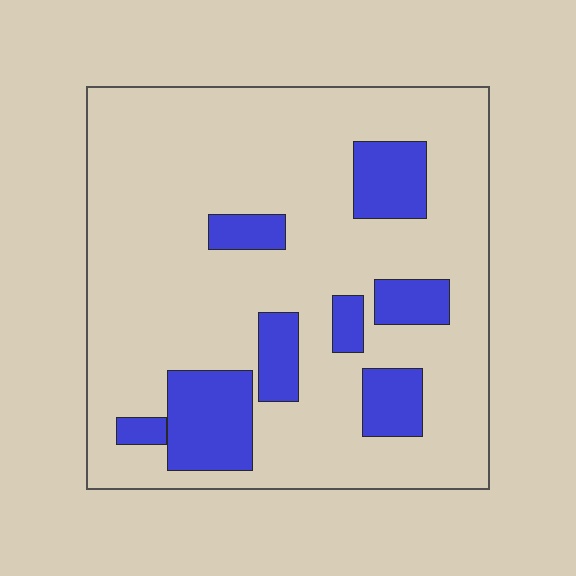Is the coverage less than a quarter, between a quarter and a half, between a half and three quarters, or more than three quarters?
Less than a quarter.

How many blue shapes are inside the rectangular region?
8.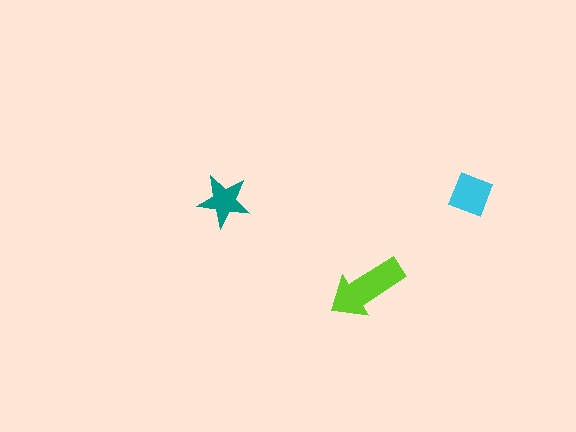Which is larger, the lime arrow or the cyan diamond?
The lime arrow.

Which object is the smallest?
The teal star.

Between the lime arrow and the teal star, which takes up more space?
The lime arrow.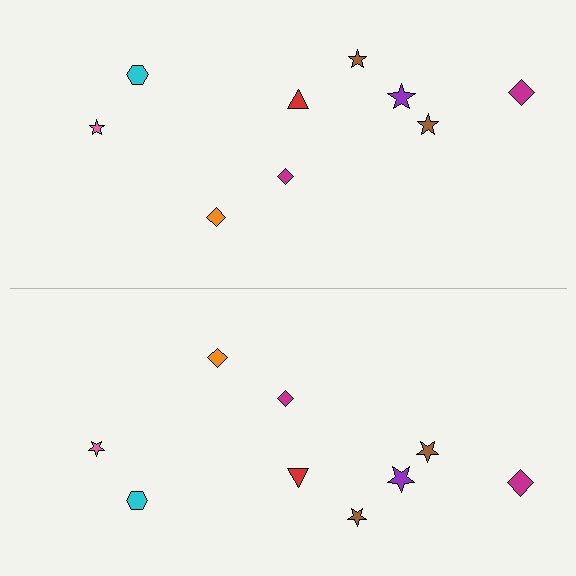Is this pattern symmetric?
Yes, this pattern has bilateral (reflection) symmetry.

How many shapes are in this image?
There are 18 shapes in this image.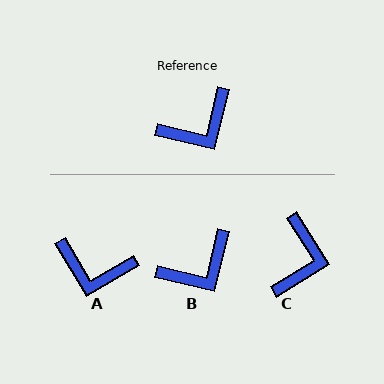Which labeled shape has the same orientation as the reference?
B.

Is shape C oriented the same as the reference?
No, it is off by about 45 degrees.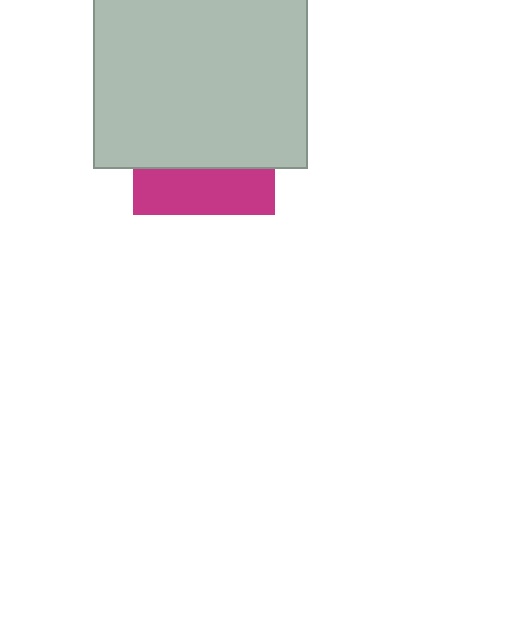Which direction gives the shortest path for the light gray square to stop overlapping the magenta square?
Moving up gives the shortest separation.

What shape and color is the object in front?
The object in front is a light gray square.